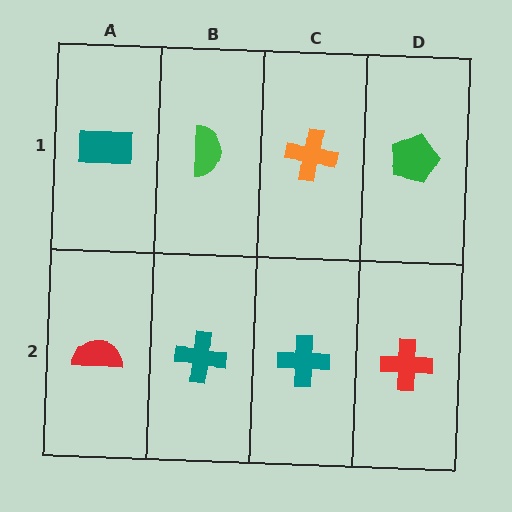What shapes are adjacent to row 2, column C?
An orange cross (row 1, column C), a teal cross (row 2, column B), a red cross (row 2, column D).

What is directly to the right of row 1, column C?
A green pentagon.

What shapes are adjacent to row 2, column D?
A green pentagon (row 1, column D), a teal cross (row 2, column C).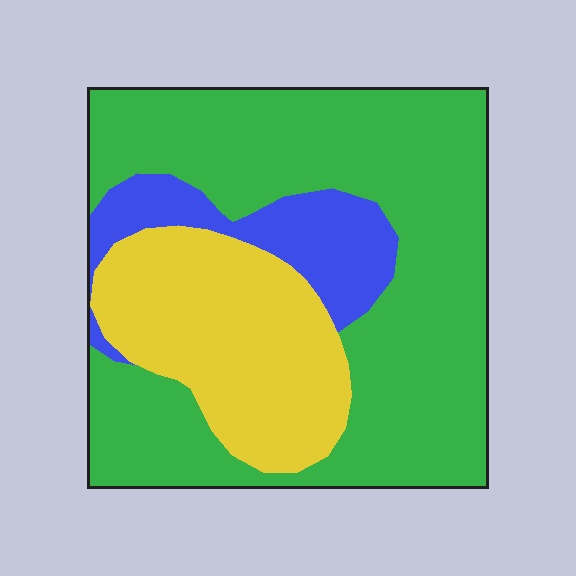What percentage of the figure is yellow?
Yellow covers about 25% of the figure.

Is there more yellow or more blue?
Yellow.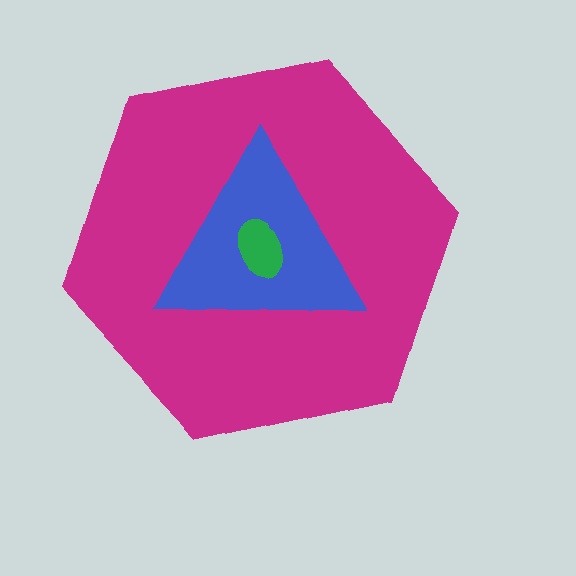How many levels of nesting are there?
3.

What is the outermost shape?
The magenta hexagon.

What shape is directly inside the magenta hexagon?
The blue triangle.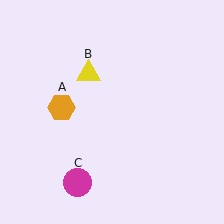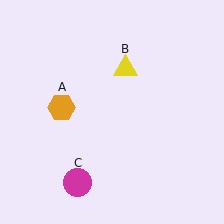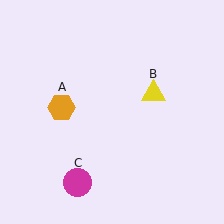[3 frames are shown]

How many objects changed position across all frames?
1 object changed position: yellow triangle (object B).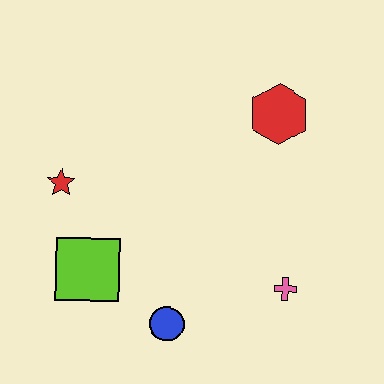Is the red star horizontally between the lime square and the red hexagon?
No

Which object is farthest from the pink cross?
The red star is farthest from the pink cross.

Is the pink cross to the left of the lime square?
No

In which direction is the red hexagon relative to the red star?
The red hexagon is to the right of the red star.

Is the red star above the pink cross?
Yes